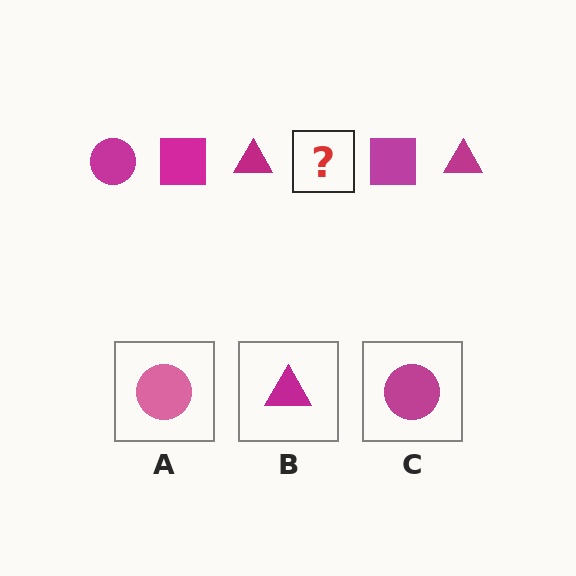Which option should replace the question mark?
Option C.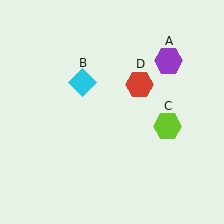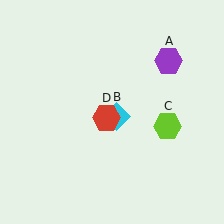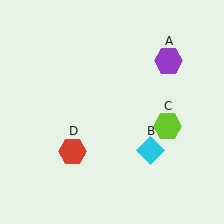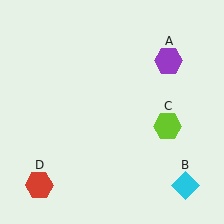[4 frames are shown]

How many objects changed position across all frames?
2 objects changed position: cyan diamond (object B), red hexagon (object D).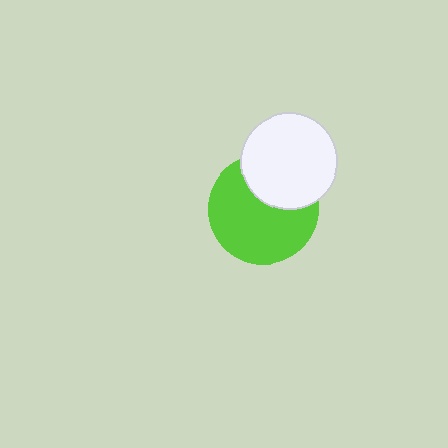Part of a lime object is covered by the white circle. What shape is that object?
It is a circle.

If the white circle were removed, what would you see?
You would see the complete lime circle.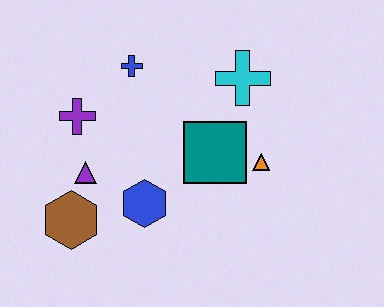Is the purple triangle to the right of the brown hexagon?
Yes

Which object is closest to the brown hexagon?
The purple triangle is closest to the brown hexagon.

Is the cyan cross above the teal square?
Yes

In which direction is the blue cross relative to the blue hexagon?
The blue cross is above the blue hexagon.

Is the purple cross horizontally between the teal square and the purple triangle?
No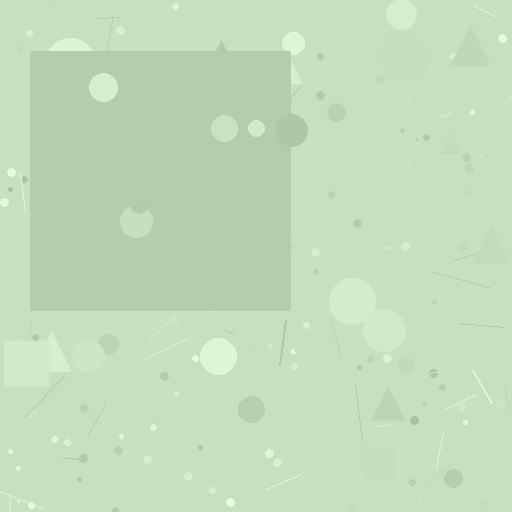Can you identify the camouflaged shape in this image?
The camouflaged shape is a square.